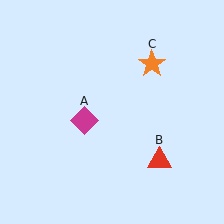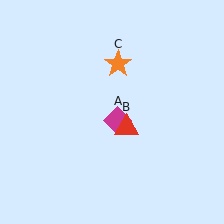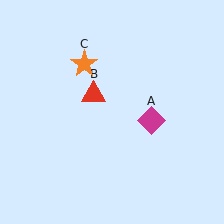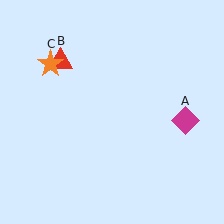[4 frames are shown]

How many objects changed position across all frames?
3 objects changed position: magenta diamond (object A), red triangle (object B), orange star (object C).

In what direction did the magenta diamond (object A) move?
The magenta diamond (object A) moved right.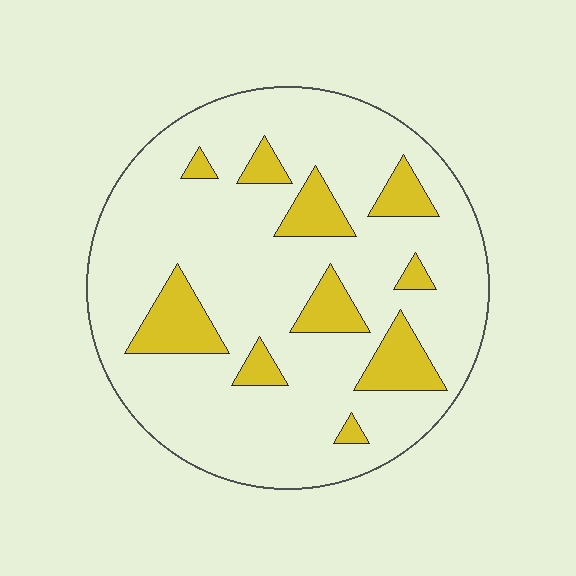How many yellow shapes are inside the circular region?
10.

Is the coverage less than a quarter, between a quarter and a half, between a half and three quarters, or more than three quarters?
Less than a quarter.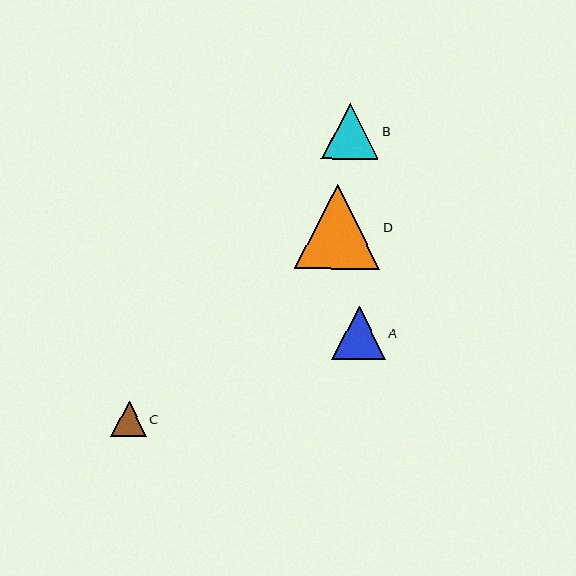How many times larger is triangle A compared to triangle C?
Triangle A is approximately 1.5 times the size of triangle C.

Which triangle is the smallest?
Triangle C is the smallest with a size of approximately 35 pixels.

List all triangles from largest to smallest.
From largest to smallest: D, B, A, C.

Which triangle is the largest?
Triangle D is the largest with a size of approximately 85 pixels.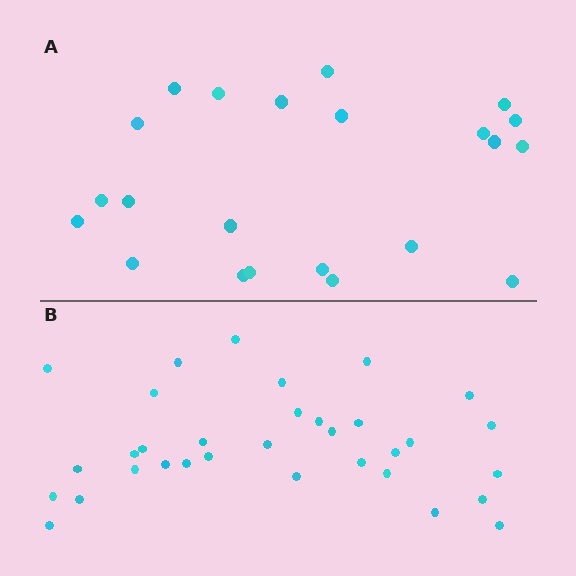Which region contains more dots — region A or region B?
Region B (the bottom region) has more dots.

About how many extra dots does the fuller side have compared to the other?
Region B has roughly 12 or so more dots than region A.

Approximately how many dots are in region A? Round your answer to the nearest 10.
About 20 dots. (The exact count is 22, which rounds to 20.)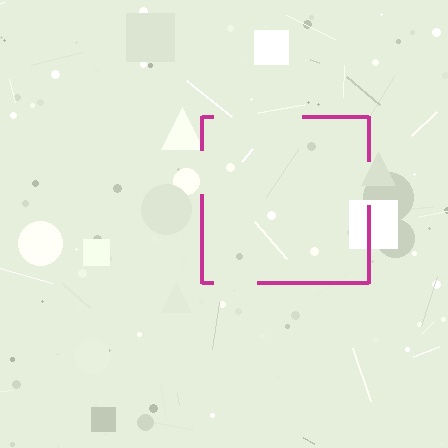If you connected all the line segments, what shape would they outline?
They would outline a square.